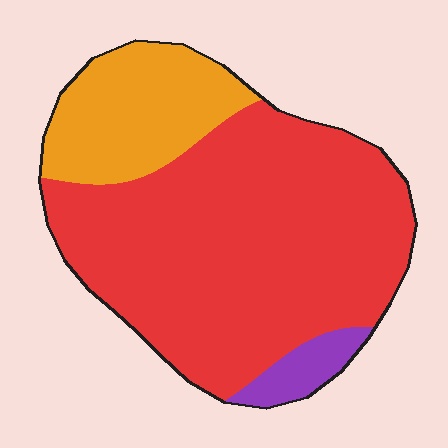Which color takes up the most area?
Red, at roughly 70%.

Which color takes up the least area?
Purple, at roughly 5%.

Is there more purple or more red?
Red.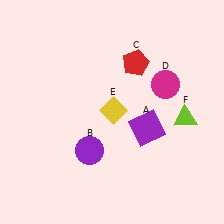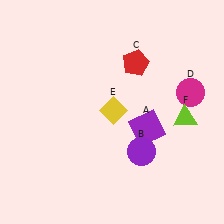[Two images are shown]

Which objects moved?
The objects that moved are: the purple circle (B), the magenta circle (D).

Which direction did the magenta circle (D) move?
The magenta circle (D) moved right.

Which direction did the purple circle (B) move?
The purple circle (B) moved right.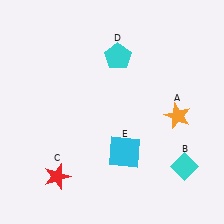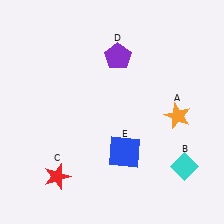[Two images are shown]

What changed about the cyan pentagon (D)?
In Image 1, D is cyan. In Image 2, it changed to purple.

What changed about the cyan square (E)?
In Image 1, E is cyan. In Image 2, it changed to blue.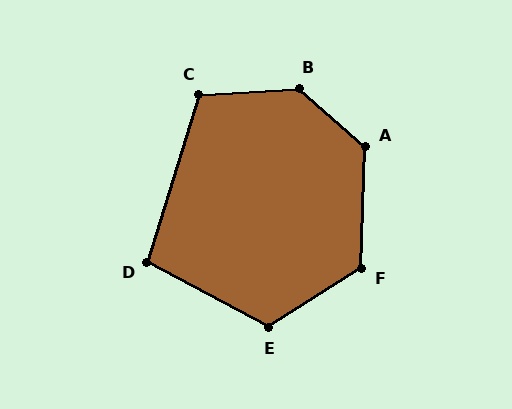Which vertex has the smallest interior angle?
D, at approximately 101 degrees.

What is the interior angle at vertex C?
Approximately 111 degrees (obtuse).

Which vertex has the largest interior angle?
B, at approximately 135 degrees.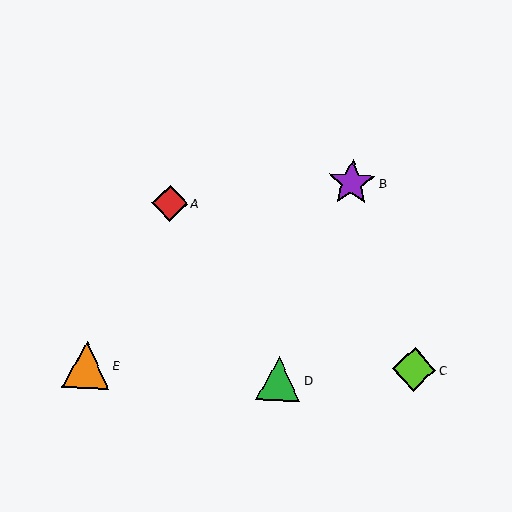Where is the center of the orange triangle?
The center of the orange triangle is at (86, 365).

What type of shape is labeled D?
Shape D is a green triangle.